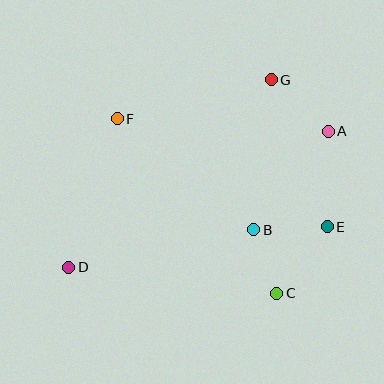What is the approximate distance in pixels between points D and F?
The distance between D and F is approximately 156 pixels.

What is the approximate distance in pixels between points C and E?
The distance between C and E is approximately 84 pixels.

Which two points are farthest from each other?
Points A and D are farthest from each other.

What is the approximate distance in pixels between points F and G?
The distance between F and G is approximately 159 pixels.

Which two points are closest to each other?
Points B and C are closest to each other.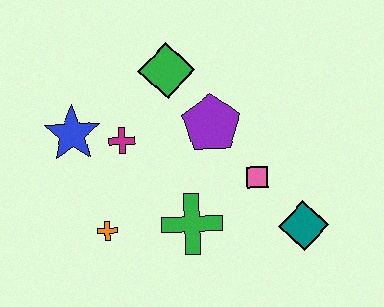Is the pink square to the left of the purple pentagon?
No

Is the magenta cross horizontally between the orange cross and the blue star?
No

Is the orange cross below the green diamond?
Yes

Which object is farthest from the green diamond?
The teal diamond is farthest from the green diamond.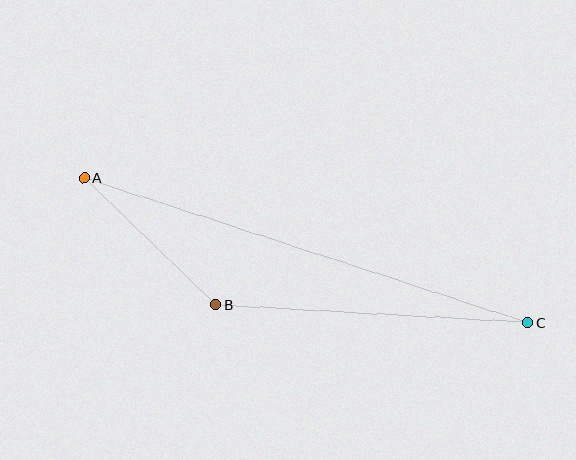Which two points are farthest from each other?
Points A and C are farthest from each other.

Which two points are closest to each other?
Points A and B are closest to each other.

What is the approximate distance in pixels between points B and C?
The distance between B and C is approximately 312 pixels.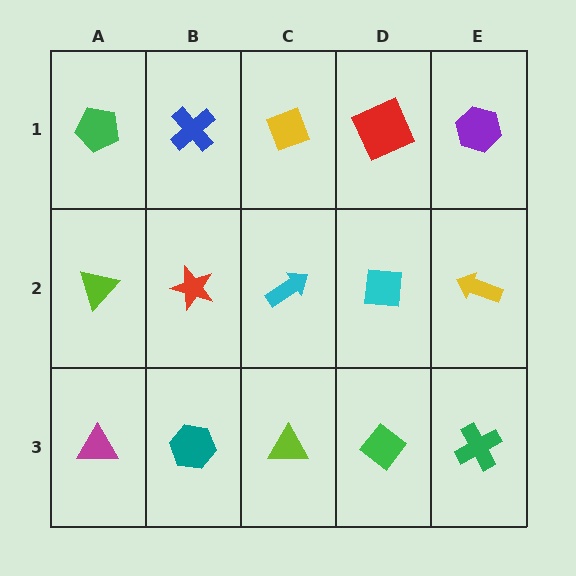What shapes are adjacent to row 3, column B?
A red star (row 2, column B), a magenta triangle (row 3, column A), a lime triangle (row 3, column C).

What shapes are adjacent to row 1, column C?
A cyan arrow (row 2, column C), a blue cross (row 1, column B), a red square (row 1, column D).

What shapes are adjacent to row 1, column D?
A cyan square (row 2, column D), a yellow diamond (row 1, column C), a purple hexagon (row 1, column E).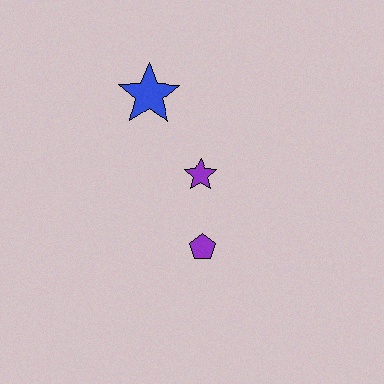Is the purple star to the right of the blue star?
Yes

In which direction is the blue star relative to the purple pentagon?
The blue star is above the purple pentagon.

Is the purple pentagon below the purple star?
Yes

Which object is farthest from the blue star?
The purple pentagon is farthest from the blue star.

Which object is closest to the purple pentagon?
The purple star is closest to the purple pentagon.